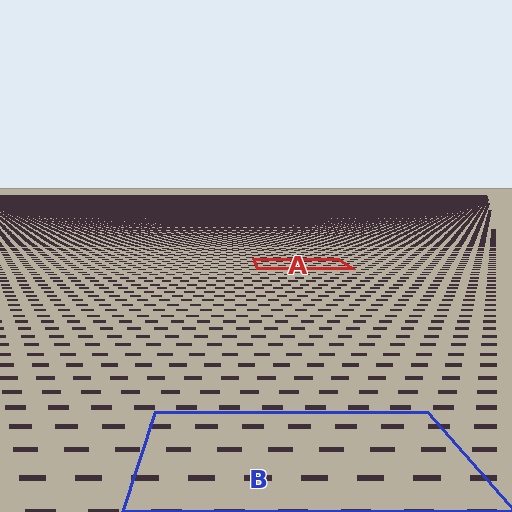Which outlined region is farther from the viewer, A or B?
Region A is farther from the viewer — the texture elements inside it appear smaller and more densely packed.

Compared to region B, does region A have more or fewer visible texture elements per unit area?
Region A has more texture elements per unit area — they are packed more densely because it is farther away.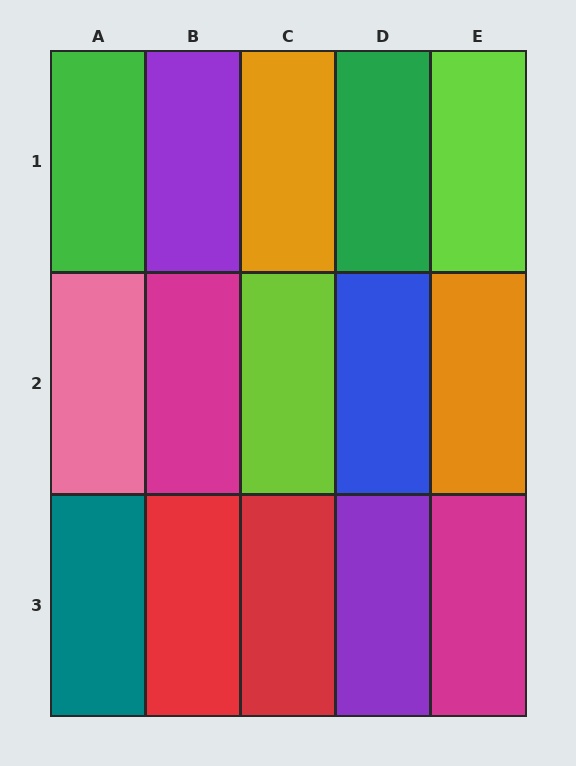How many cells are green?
2 cells are green.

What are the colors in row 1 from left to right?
Green, purple, orange, green, lime.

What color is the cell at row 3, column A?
Teal.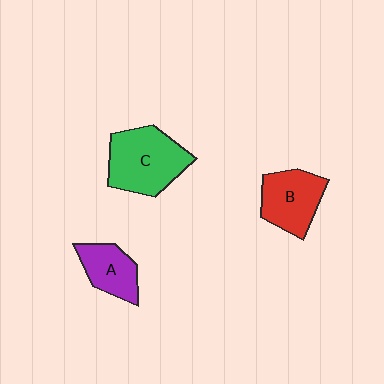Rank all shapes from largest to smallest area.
From largest to smallest: C (green), B (red), A (purple).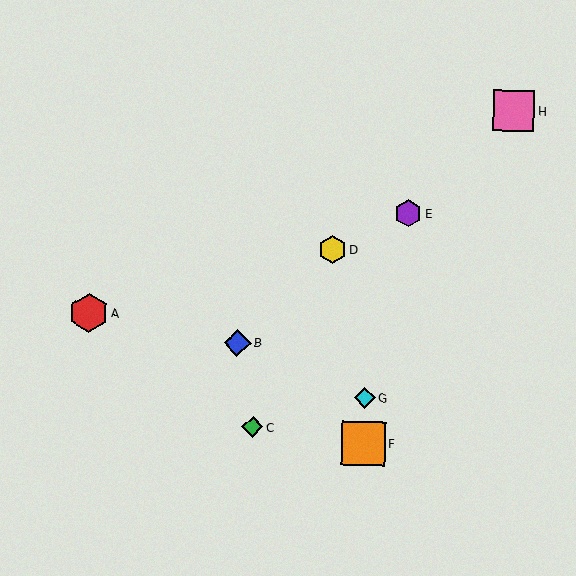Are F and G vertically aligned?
Yes, both are at x≈364.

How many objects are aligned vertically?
2 objects (F, G) are aligned vertically.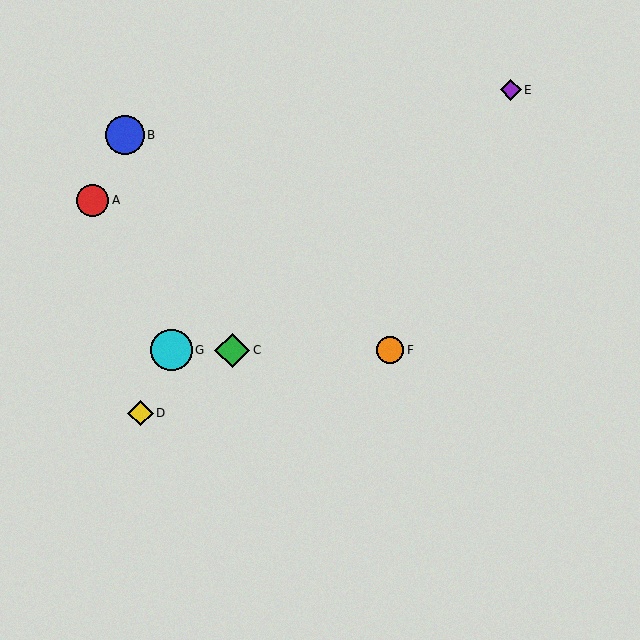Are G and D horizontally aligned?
No, G is at y≈350 and D is at y≈413.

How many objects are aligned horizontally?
3 objects (C, F, G) are aligned horizontally.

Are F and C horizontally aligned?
Yes, both are at y≈350.